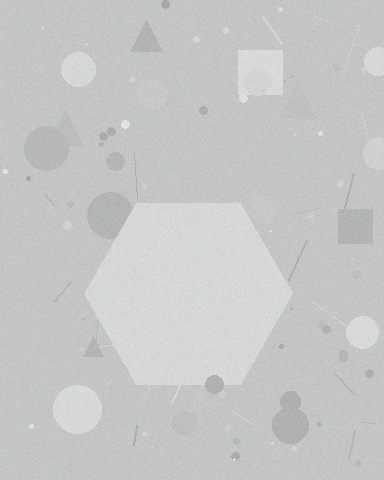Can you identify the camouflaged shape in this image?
The camouflaged shape is a hexagon.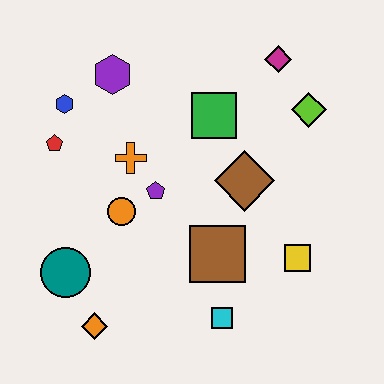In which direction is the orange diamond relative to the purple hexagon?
The orange diamond is below the purple hexagon.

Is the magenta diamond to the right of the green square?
Yes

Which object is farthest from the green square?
The orange diamond is farthest from the green square.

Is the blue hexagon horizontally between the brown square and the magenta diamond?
No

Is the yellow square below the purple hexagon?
Yes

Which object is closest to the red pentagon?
The blue hexagon is closest to the red pentagon.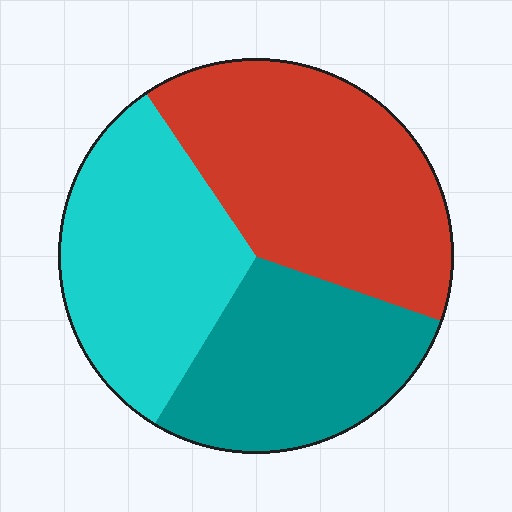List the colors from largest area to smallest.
From largest to smallest: red, cyan, teal.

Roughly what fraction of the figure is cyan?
Cyan takes up between a sixth and a third of the figure.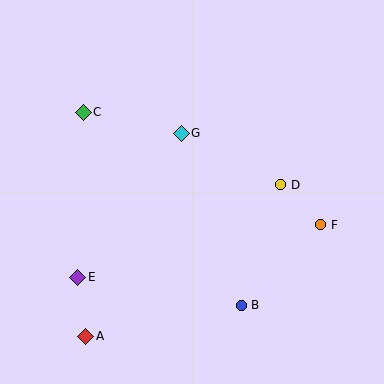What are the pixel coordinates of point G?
Point G is at (181, 133).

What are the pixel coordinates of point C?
Point C is at (83, 112).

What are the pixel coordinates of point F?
Point F is at (321, 225).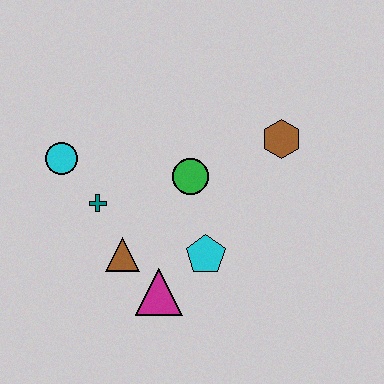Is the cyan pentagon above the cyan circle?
No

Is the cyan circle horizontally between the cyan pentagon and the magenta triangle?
No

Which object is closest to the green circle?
The cyan pentagon is closest to the green circle.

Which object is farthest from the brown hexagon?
The cyan circle is farthest from the brown hexagon.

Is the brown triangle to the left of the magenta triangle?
Yes